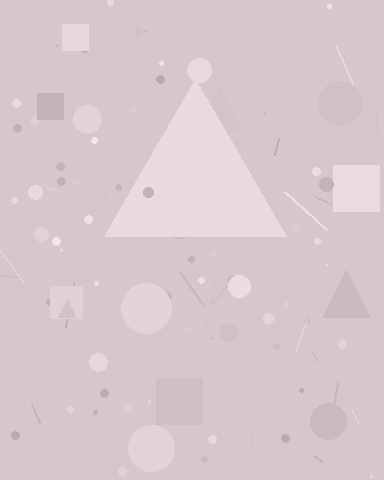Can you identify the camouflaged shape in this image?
The camouflaged shape is a triangle.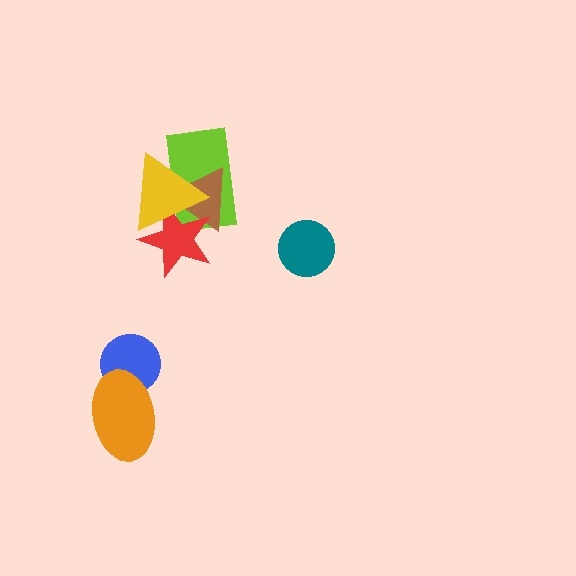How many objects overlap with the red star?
3 objects overlap with the red star.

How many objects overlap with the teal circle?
0 objects overlap with the teal circle.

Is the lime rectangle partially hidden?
Yes, it is partially covered by another shape.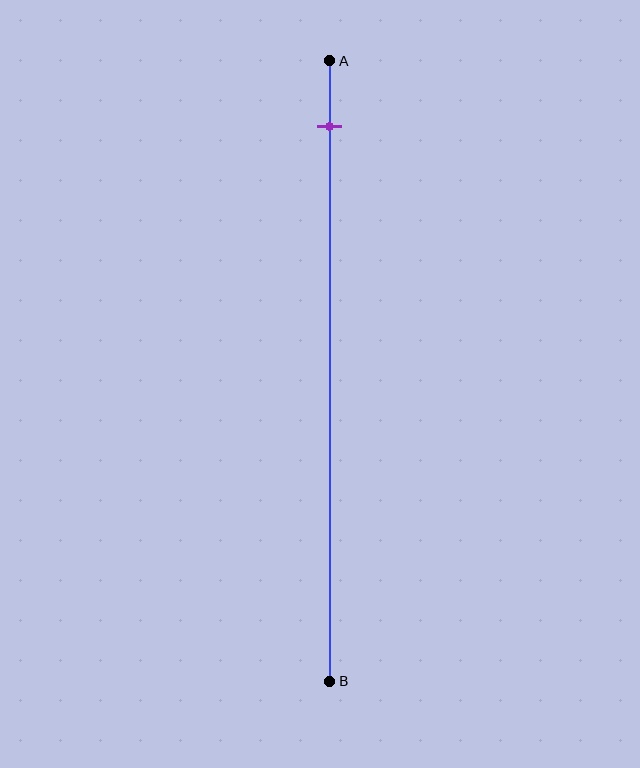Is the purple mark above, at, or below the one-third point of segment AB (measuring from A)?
The purple mark is above the one-third point of segment AB.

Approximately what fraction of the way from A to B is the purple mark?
The purple mark is approximately 10% of the way from A to B.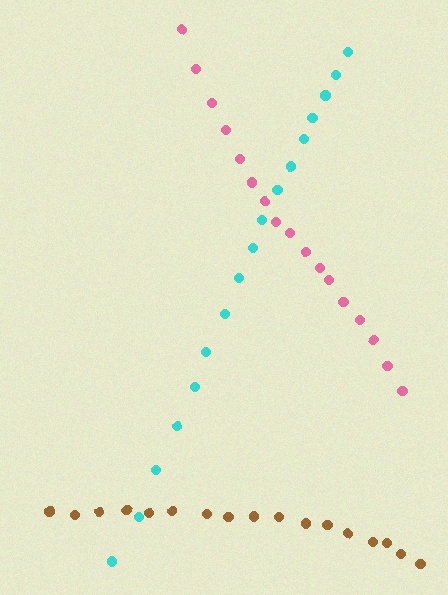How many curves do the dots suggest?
There are 3 distinct paths.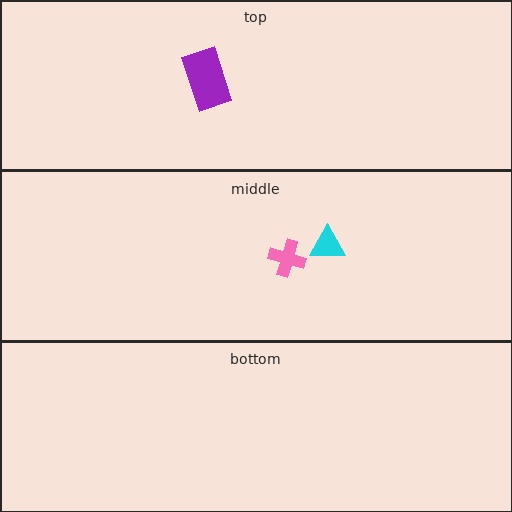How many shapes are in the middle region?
2.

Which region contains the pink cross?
The middle region.